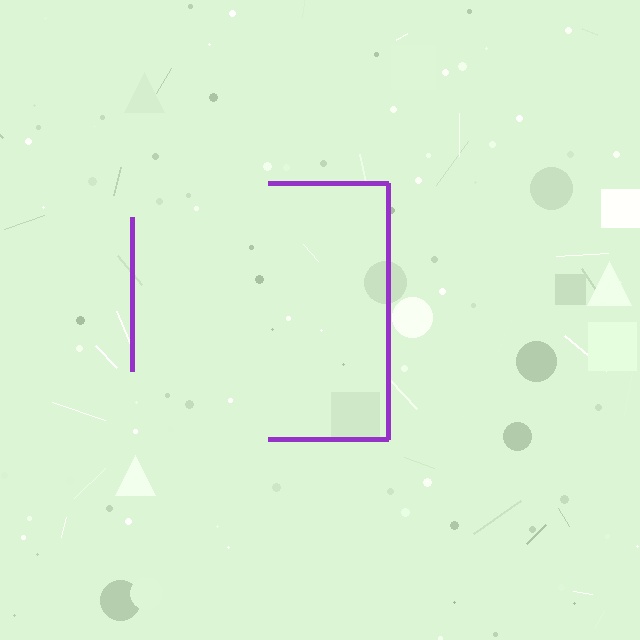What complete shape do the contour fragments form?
The contour fragments form a square.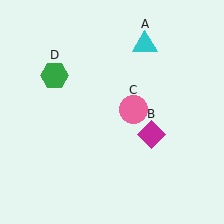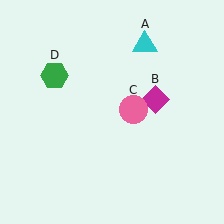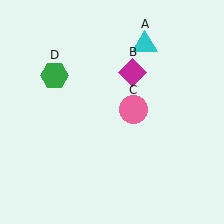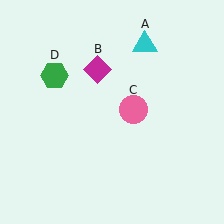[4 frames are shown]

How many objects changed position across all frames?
1 object changed position: magenta diamond (object B).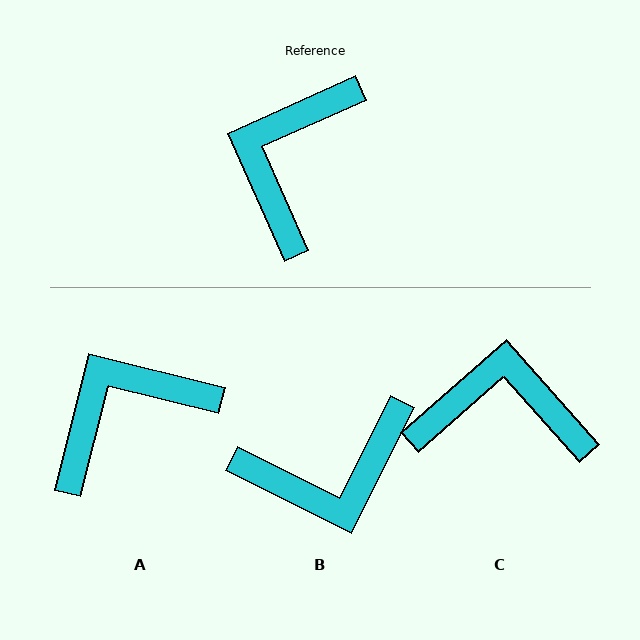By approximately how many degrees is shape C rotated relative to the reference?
Approximately 73 degrees clockwise.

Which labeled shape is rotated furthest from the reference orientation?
B, about 129 degrees away.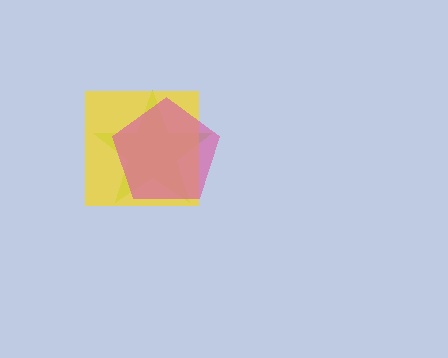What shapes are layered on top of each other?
The layered shapes are: a lime star, a yellow square, a pink pentagon.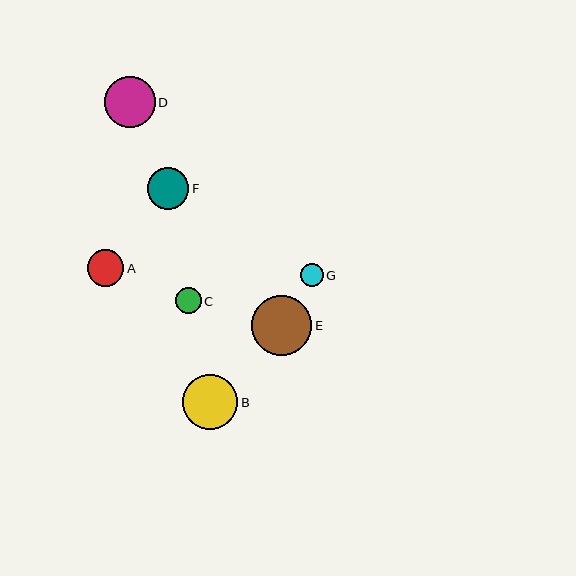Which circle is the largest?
Circle E is the largest with a size of approximately 60 pixels.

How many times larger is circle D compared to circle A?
Circle D is approximately 1.4 times the size of circle A.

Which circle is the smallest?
Circle G is the smallest with a size of approximately 23 pixels.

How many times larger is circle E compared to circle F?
Circle E is approximately 1.5 times the size of circle F.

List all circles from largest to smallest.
From largest to smallest: E, B, D, F, A, C, G.